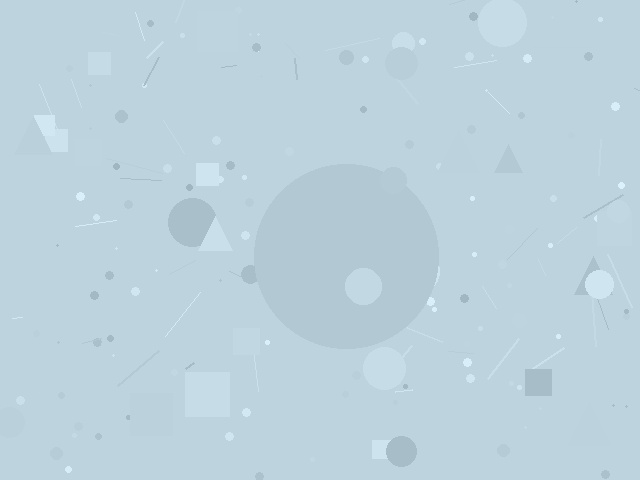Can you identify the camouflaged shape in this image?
The camouflaged shape is a circle.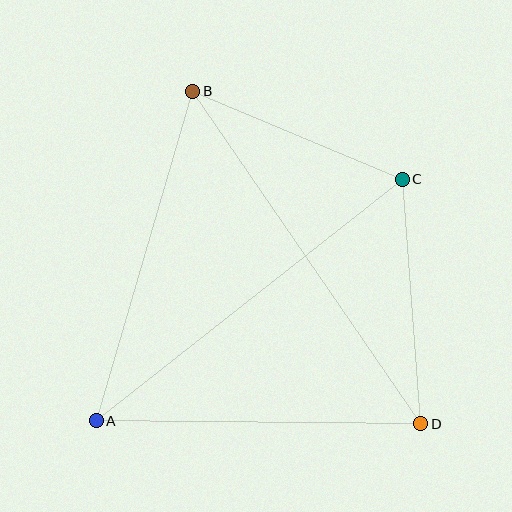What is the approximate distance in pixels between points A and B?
The distance between A and B is approximately 343 pixels.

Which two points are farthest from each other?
Points B and D are farthest from each other.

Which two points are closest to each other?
Points B and C are closest to each other.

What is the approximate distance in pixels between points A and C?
The distance between A and C is approximately 389 pixels.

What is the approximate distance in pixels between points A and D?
The distance between A and D is approximately 325 pixels.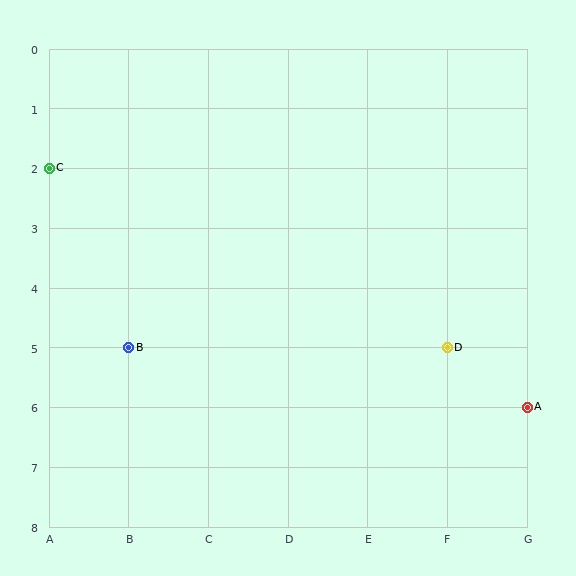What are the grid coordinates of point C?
Point C is at grid coordinates (A, 2).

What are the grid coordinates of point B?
Point B is at grid coordinates (B, 5).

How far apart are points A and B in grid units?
Points A and B are 5 columns and 1 row apart (about 5.1 grid units diagonally).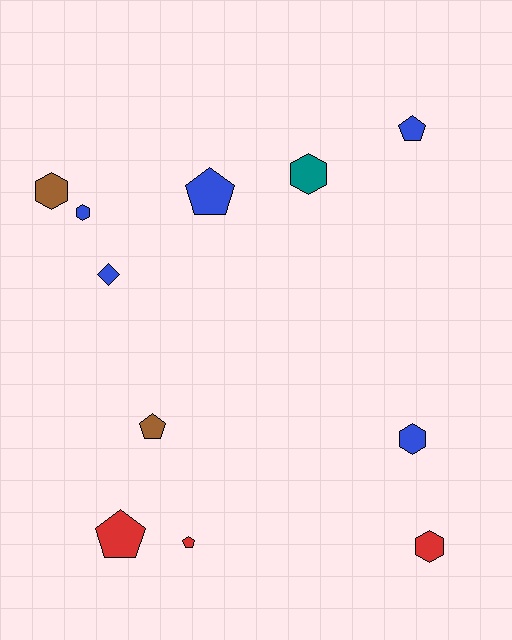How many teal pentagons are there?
There are no teal pentagons.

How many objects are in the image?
There are 11 objects.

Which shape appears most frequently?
Pentagon, with 5 objects.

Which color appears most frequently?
Blue, with 5 objects.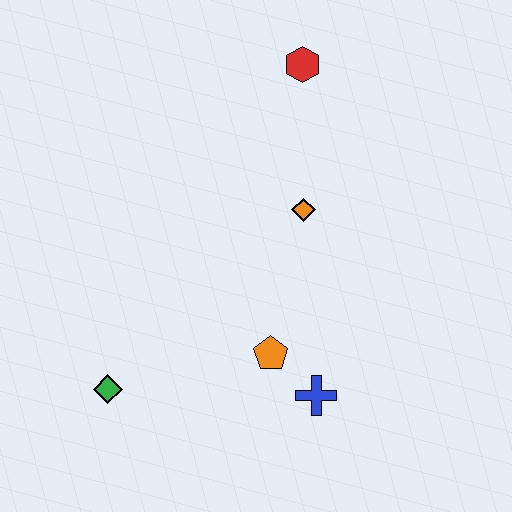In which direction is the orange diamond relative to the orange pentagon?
The orange diamond is above the orange pentagon.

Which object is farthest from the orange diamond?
The green diamond is farthest from the orange diamond.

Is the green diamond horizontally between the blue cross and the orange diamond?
No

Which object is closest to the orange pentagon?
The blue cross is closest to the orange pentagon.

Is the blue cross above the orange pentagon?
No